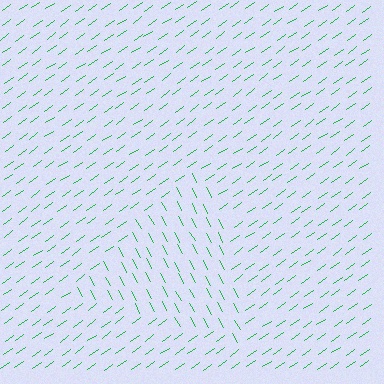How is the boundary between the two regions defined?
The boundary is defined purely by a change in line orientation (approximately 83 degrees difference). All lines are the same color and thickness.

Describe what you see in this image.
The image is filled with small green line segments. A triangle region in the image has lines oriented differently from the surrounding lines, creating a visible texture boundary.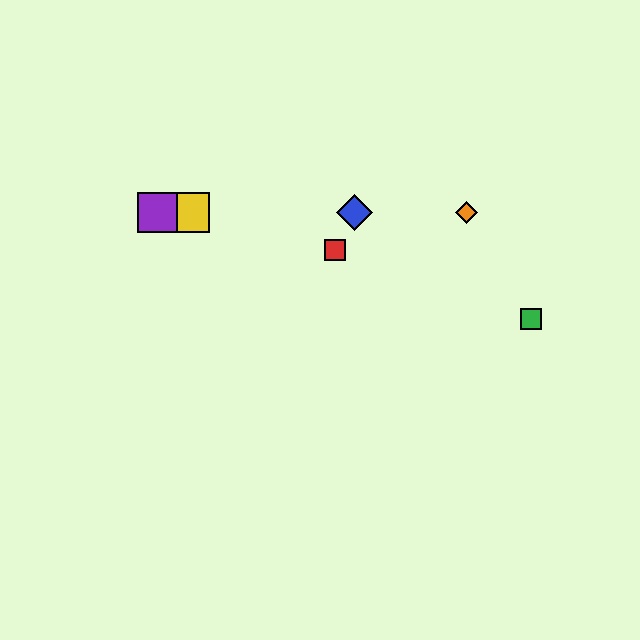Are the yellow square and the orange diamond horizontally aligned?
Yes, both are at y≈213.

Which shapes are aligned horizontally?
The blue diamond, the yellow square, the purple square, the orange diamond are aligned horizontally.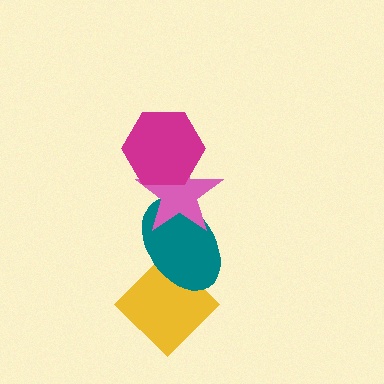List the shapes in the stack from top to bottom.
From top to bottom: the magenta hexagon, the pink star, the teal ellipse, the yellow diamond.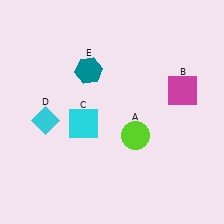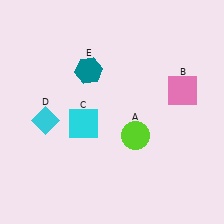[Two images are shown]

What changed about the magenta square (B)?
In Image 1, B is magenta. In Image 2, it changed to pink.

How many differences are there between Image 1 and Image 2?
There is 1 difference between the two images.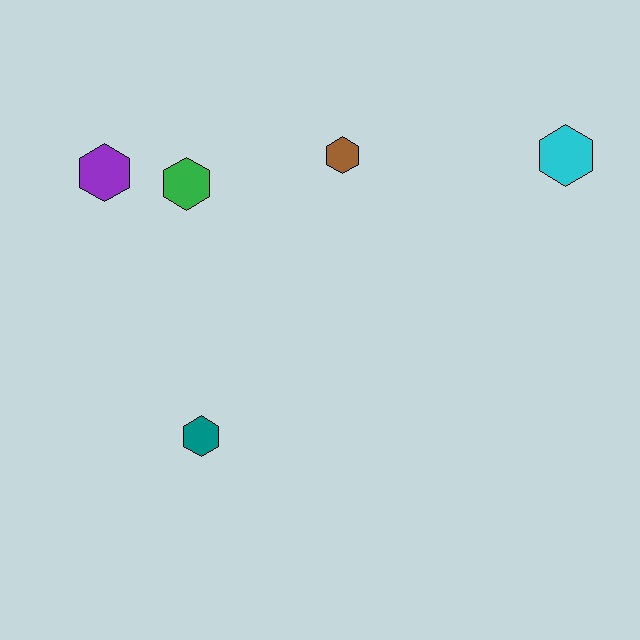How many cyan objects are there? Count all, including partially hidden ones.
There is 1 cyan object.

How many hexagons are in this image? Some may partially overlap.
There are 5 hexagons.